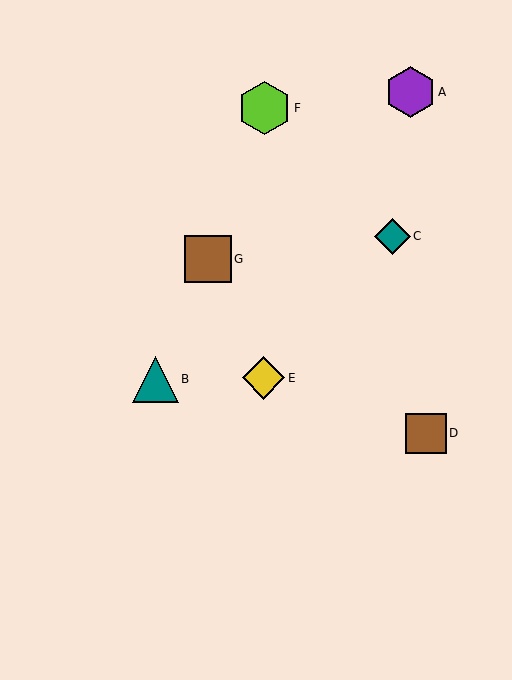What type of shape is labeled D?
Shape D is a brown square.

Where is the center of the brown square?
The center of the brown square is at (208, 259).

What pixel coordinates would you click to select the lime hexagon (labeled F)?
Click at (265, 108) to select the lime hexagon F.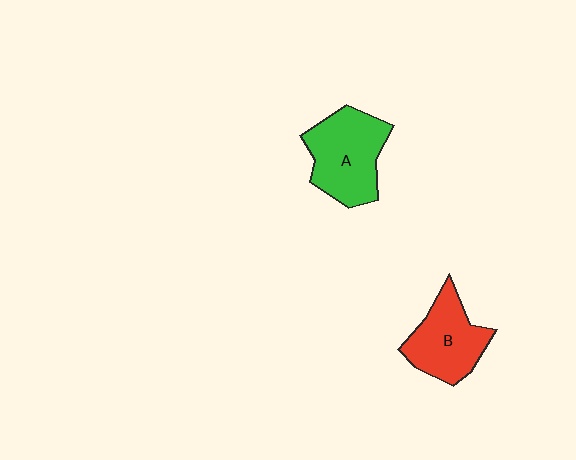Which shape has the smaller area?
Shape B (red).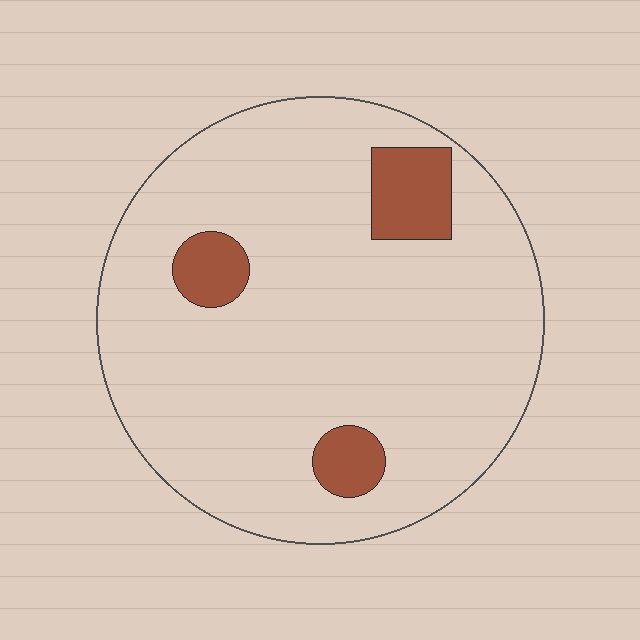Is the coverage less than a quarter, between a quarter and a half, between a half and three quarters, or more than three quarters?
Less than a quarter.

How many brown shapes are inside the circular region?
3.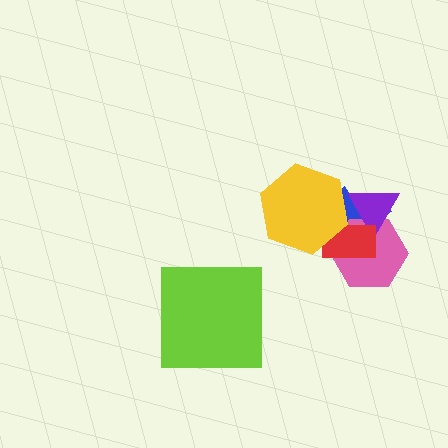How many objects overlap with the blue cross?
4 objects overlap with the blue cross.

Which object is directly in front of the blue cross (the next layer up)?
The pink hexagon is directly in front of the blue cross.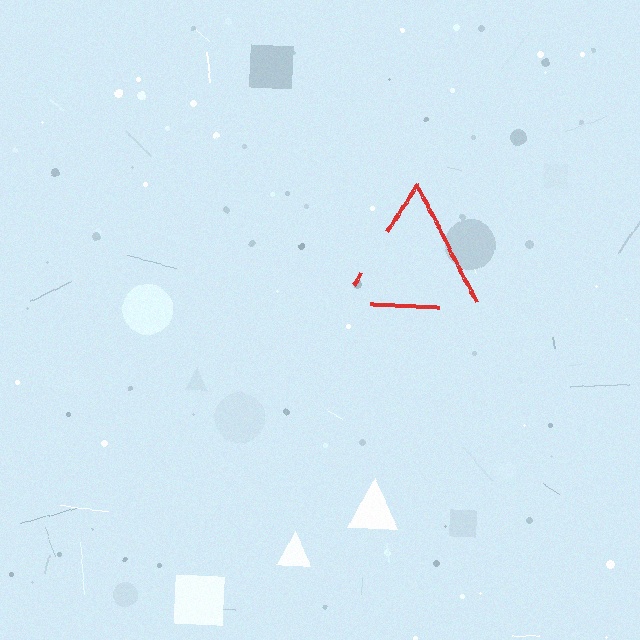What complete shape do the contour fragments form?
The contour fragments form a triangle.